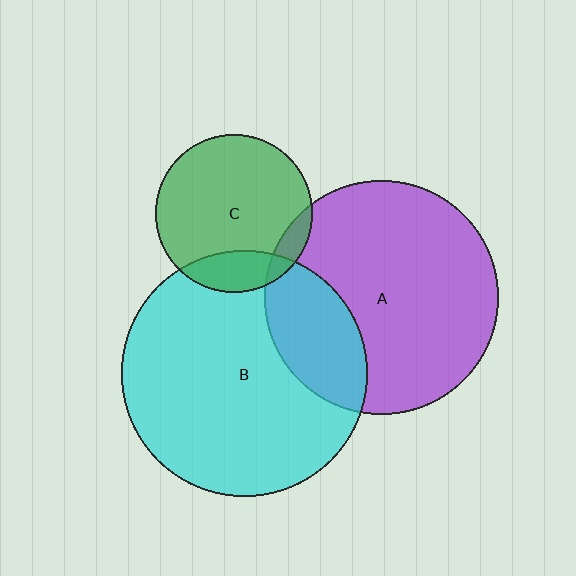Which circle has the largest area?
Circle B (cyan).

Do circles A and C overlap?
Yes.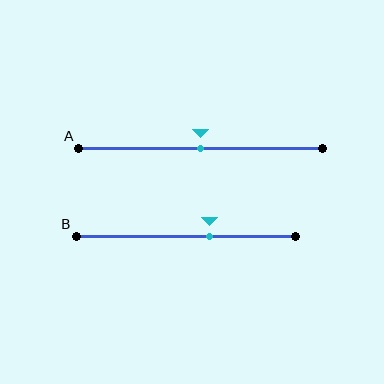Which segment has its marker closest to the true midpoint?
Segment A has its marker closest to the true midpoint.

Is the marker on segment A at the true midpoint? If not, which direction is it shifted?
Yes, the marker on segment A is at the true midpoint.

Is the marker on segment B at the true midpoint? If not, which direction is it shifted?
No, the marker on segment B is shifted to the right by about 11% of the segment length.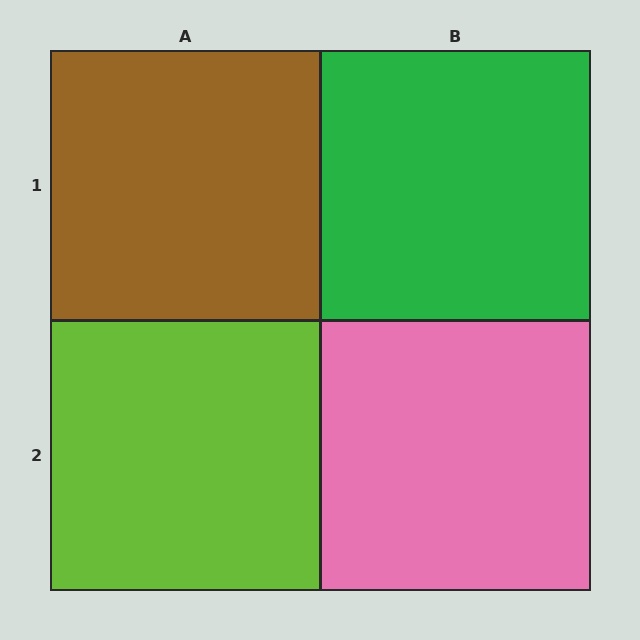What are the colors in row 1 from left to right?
Brown, green.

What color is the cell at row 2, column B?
Pink.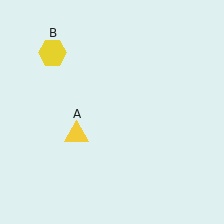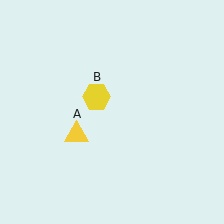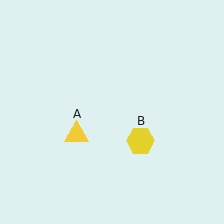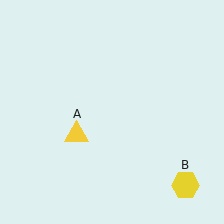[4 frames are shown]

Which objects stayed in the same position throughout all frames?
Yellow triangle (object A) remained stationary.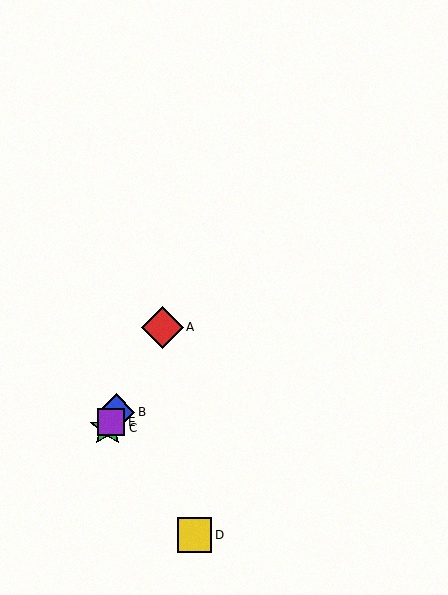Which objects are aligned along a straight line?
Objects A, B, C, E are aligned along a straight line.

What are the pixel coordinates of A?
Object A is at (162, 327).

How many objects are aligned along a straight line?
4 objects (A, B, C, E) are aligned along a straight line.